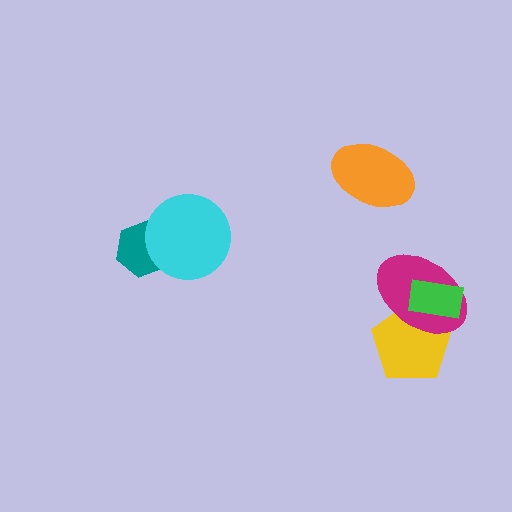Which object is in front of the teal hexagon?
The cyan circle is in front of the teal hexagon.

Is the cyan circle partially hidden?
No, no other shape covers it.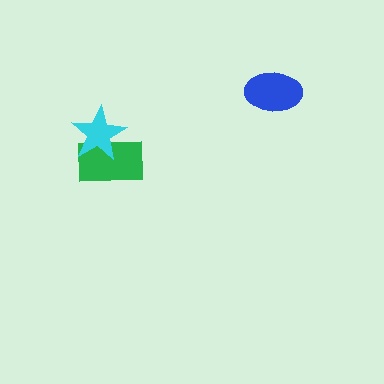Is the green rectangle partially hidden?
Yes, it is partially covered by another shape.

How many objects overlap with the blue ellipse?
0 objects overlap with the blue ellipse.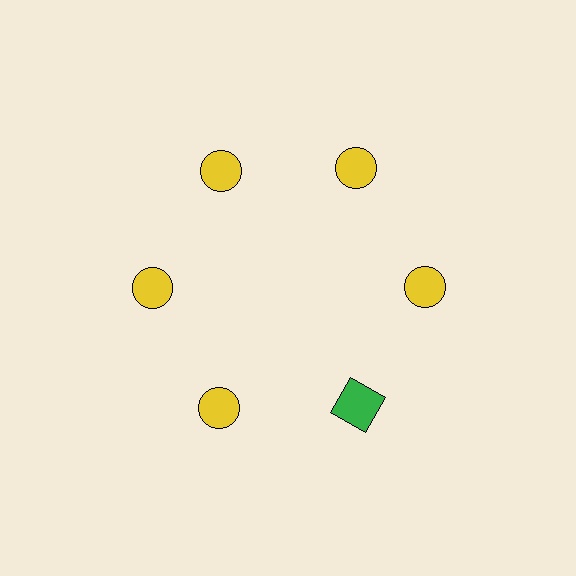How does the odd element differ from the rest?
It differs in both color (green instead of yellow) and shape (square instead of circle).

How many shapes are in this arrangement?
There are 6 shapes arranged in a ring pattern.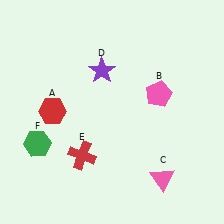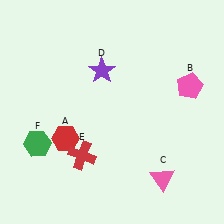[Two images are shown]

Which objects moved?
The objects that moved are: the red hexagon (A), the pink pentagon (B).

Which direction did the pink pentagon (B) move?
The pink pentagon (B) moved right.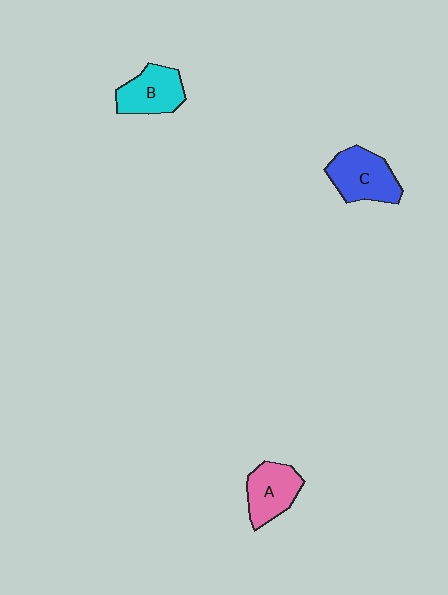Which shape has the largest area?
Shape C (blue).